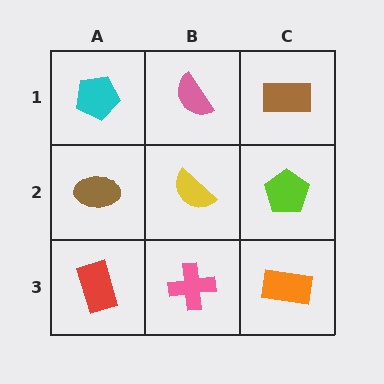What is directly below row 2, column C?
An orange rectangle.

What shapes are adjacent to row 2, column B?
A pink semicircle (row 1, column B), a pink cross (row 3, column B), a brown ellipse (row 2, column A), a lime pentagon (row 2, column C).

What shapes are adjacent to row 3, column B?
A yellow semicircle (row 2, column B), a red rectangle (row 3, column A), an orange rectangle (row 3, column C).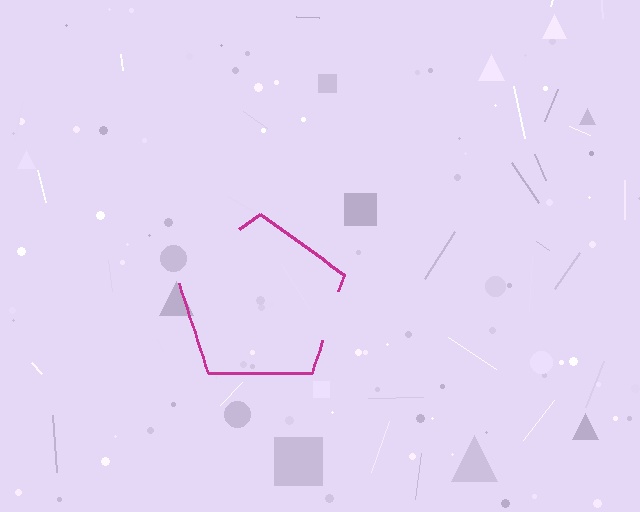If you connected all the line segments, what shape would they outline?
They would outline a pentagon.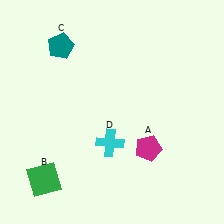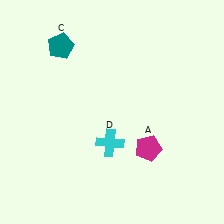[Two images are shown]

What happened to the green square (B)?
The green square (B) was removed in Image 2. It was in the bottom-left area of Image 1.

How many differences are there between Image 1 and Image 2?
There is 1 difference between the two images.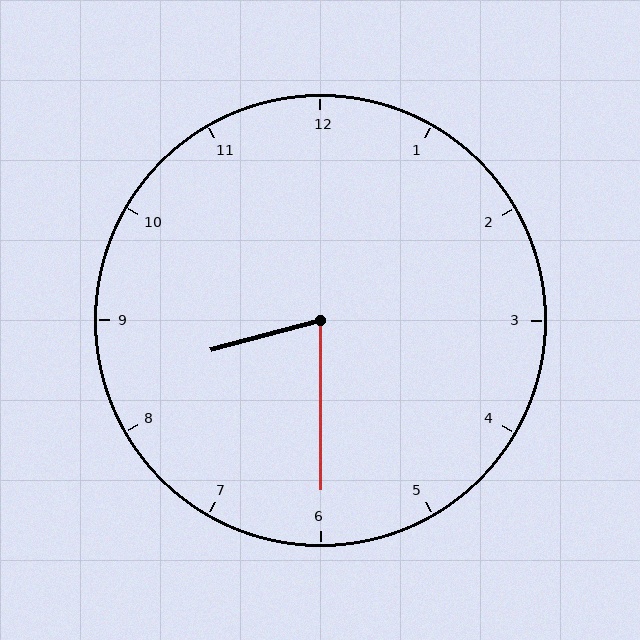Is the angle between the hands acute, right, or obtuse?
It is acute.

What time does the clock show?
8:30.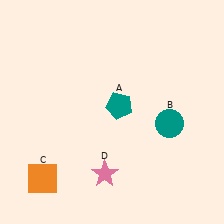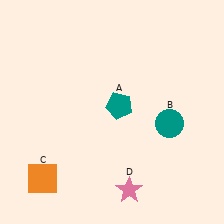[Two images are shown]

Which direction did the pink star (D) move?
The pink star (D) moved right.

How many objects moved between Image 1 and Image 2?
1 object moved between the two images.